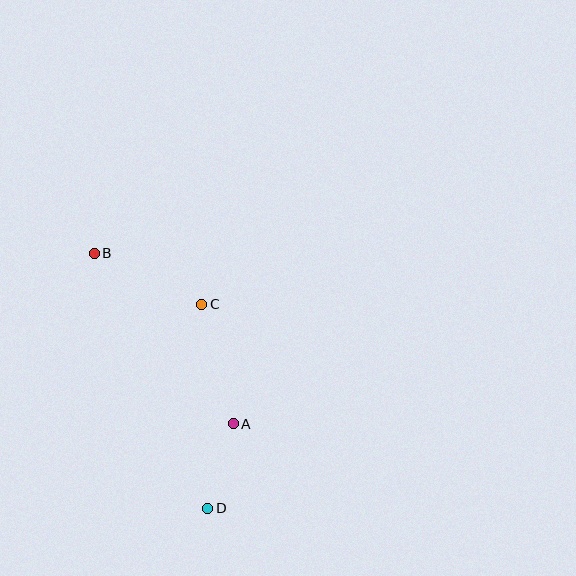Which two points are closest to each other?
Points A and D are closest to each other.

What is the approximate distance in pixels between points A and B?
The distance between A and B is approximately 220 pixels.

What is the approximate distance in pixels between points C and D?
The distance between C and D is approximately 204 pixels.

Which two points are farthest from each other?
Points B and D are farthest from each other.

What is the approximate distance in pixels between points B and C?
The distance between B and C is approximately 119 pixels.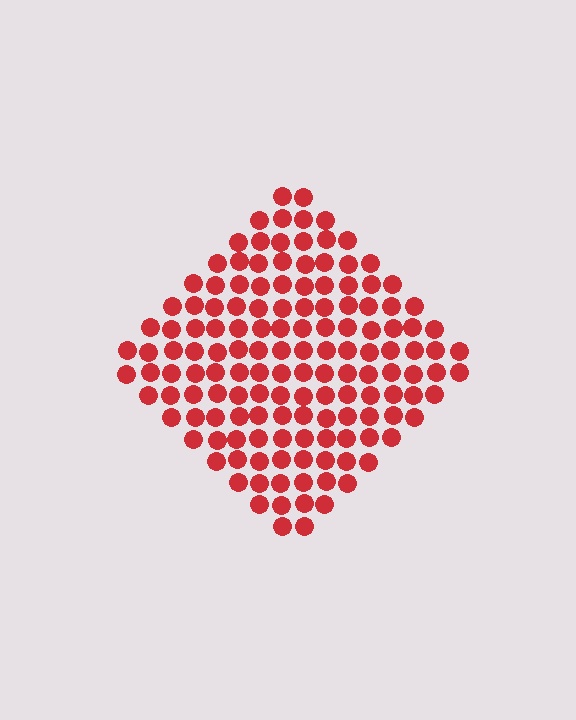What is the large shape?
The large shape is a diamond.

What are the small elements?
The small elements are circles.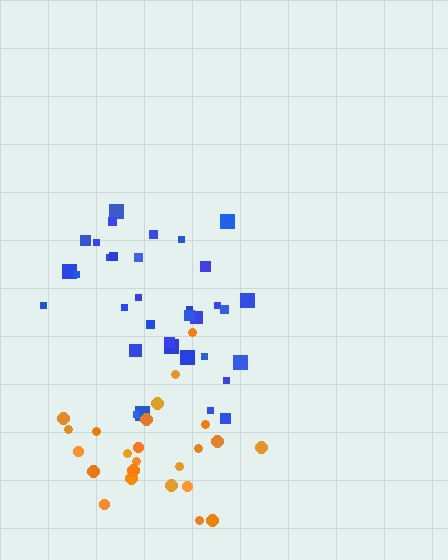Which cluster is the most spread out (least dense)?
Blue.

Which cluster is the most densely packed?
Orange.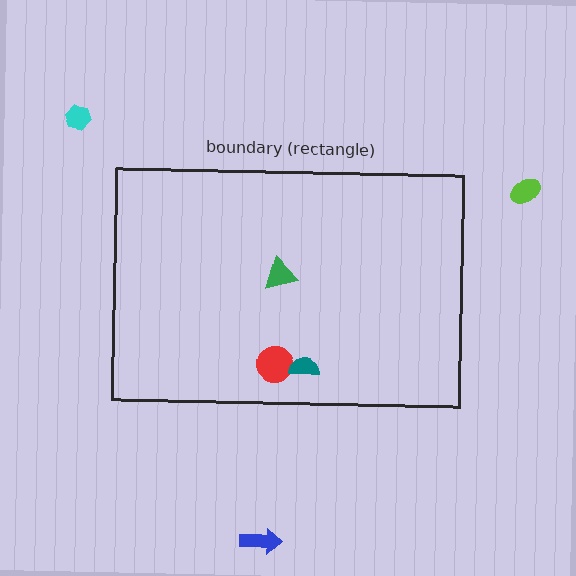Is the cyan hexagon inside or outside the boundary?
Outside.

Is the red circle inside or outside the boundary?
Inside.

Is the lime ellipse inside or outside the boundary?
Outside.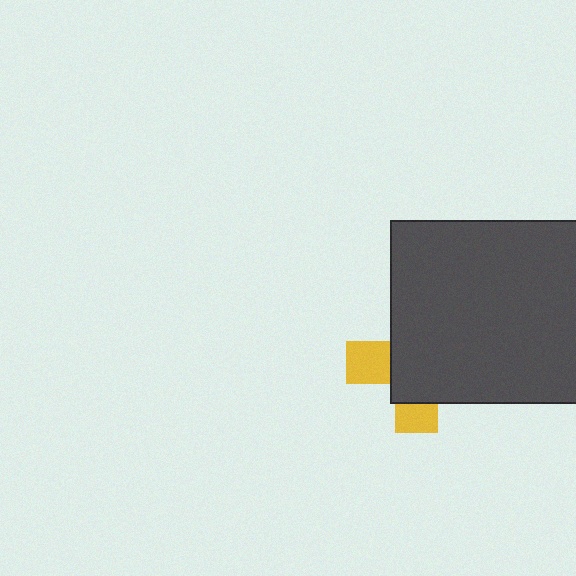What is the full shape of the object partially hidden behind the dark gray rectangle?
The partially hidden object is a yellow cross.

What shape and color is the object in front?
The object in front is a dark gray rectangle.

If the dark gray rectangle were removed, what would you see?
You would see the complete yellow cross.